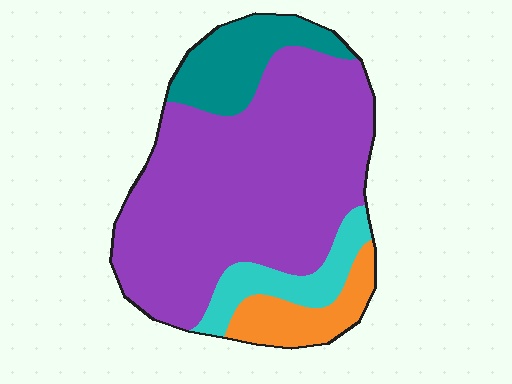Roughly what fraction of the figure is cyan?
Cyan takes up about one tenth (1/10) of the figure.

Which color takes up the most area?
Purple, at roughly 65%.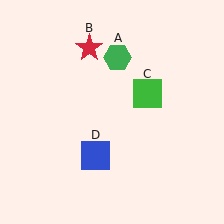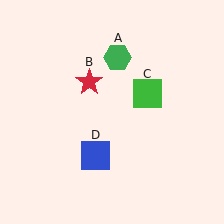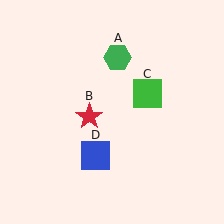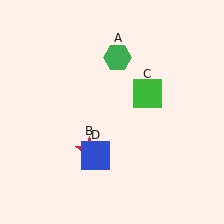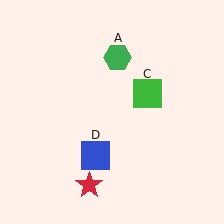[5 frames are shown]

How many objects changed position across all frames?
1 object changed position: red star (object B).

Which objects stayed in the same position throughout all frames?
Green hexagon (object A) and green square (object C) and blue square (object D) remained stationary.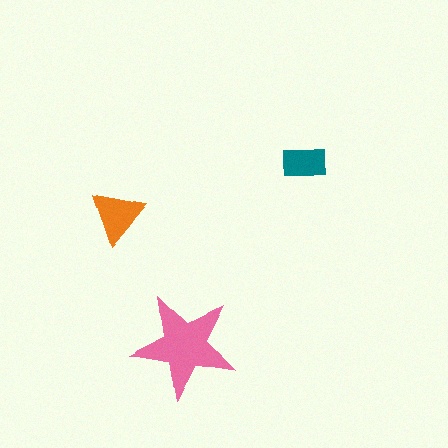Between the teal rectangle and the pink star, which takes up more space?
The pink star.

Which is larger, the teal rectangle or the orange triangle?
The orange triangle.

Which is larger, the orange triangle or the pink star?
The pink star.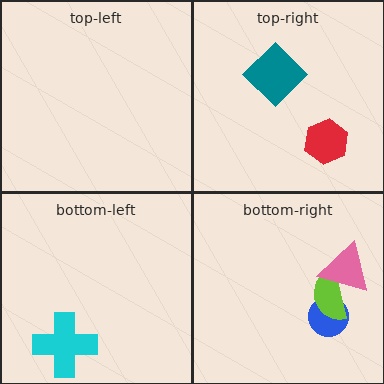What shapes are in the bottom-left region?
The cyan cross.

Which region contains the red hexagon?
The top-right region.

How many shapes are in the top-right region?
2.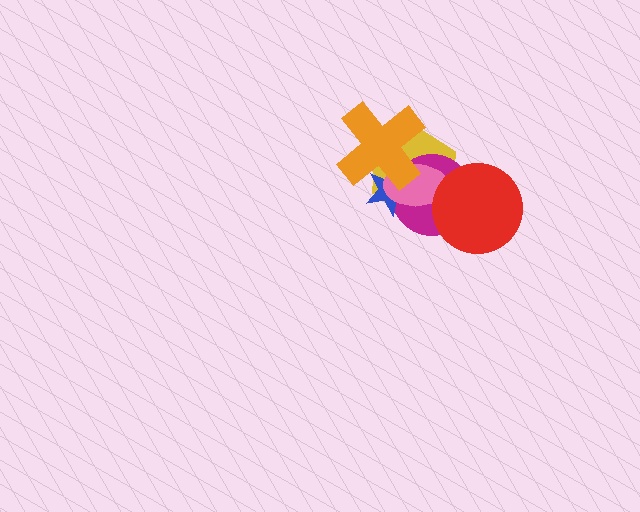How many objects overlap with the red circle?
3 objects overlap with the red circle.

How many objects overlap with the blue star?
4 objects overlap with the blue star.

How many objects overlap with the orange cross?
4 objects overlap with the orange cross.